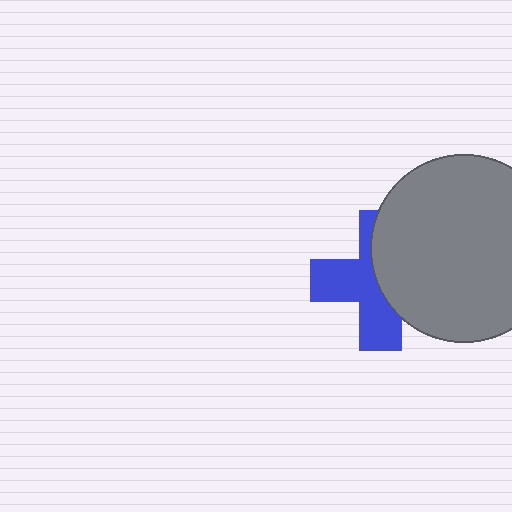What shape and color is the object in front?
The object in front is a gray circle.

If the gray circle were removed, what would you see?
You would see the complete blue cross.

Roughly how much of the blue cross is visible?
About half of it is visible (roughly 53%).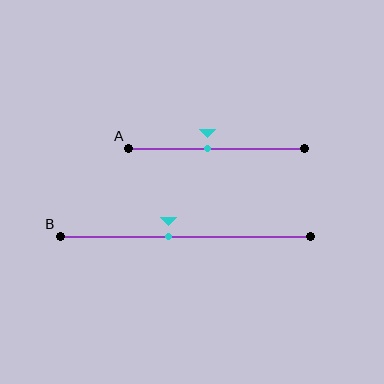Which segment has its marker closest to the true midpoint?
Segment A has its marker closest to the true midpoint.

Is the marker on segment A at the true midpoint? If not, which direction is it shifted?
No, the marker on segment A is shifted to the left by about 5% of the segment length.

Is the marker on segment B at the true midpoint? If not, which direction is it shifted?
No, the marker on segment B is shifted to the left by about 7% of the segment length.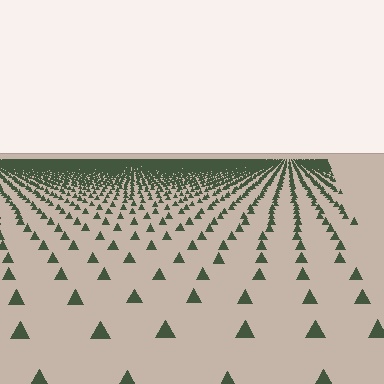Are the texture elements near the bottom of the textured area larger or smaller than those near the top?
Larger. Near the bottom, elements are closer to the viewer and appear at a bigger on-screen size.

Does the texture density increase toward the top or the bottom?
Density increases toward the top.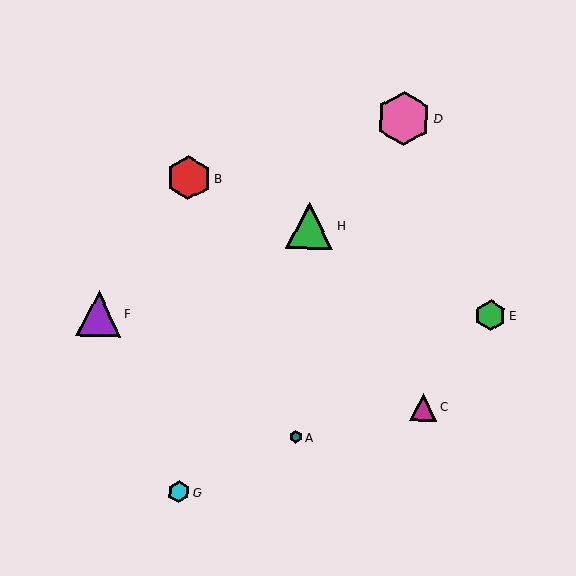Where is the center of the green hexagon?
The center of the green hexagon is at (491, 315).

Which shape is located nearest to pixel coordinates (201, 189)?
The red hexagon (labeled B) at (189, 178) is nearest to that location.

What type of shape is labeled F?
Shape F is a purple triangle.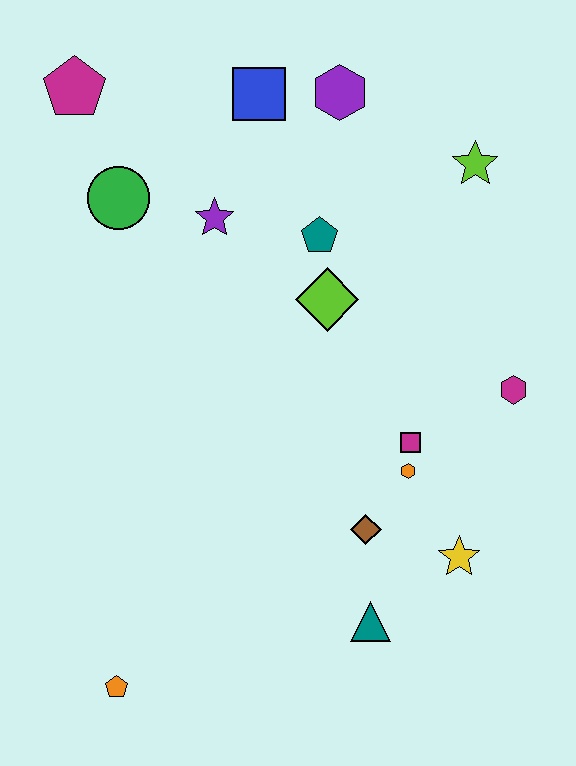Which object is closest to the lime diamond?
The teal pentagon is closest to the lime diamond.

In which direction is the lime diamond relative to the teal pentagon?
The lime diamond is below the teal pentagon.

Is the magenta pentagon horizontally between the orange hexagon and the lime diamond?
No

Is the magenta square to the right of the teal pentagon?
Yes